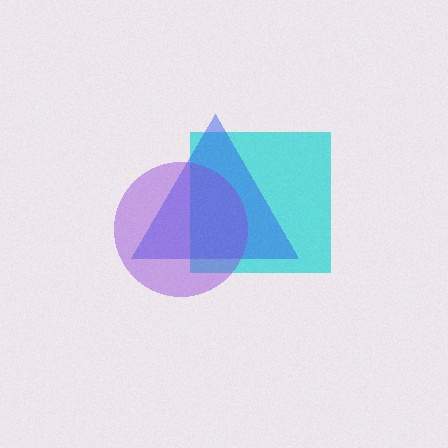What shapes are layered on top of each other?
The layered shapes are: a cyan square, a blue triangle, a purple circle.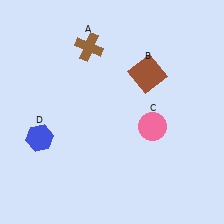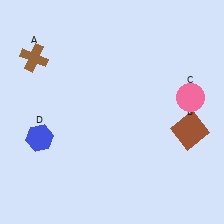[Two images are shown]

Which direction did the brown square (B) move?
The brown square (B) moved down.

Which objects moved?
The objects that moved are: the brown cross (A), the brown square (B), the pink circle (C).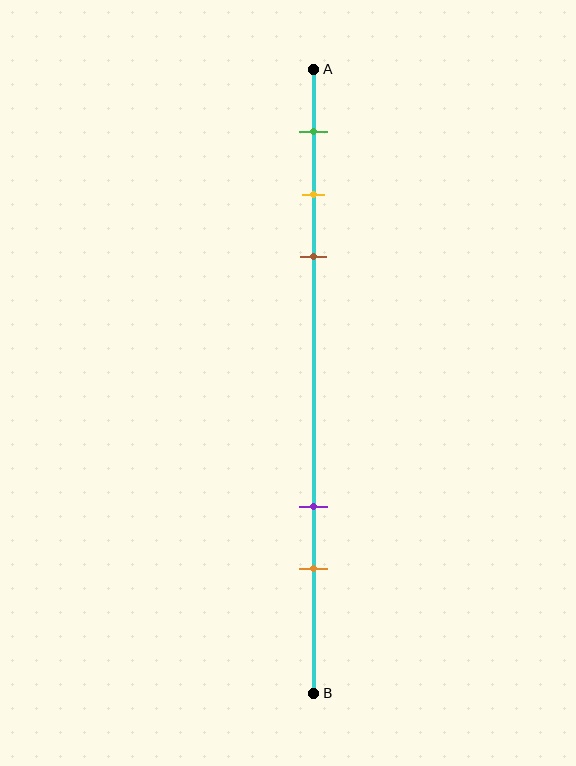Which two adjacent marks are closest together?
The yellow and brown marks are the closest adjacent pair.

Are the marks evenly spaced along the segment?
No, the marks are not evenly spaced.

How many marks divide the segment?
There are 5 marks dividing the segment.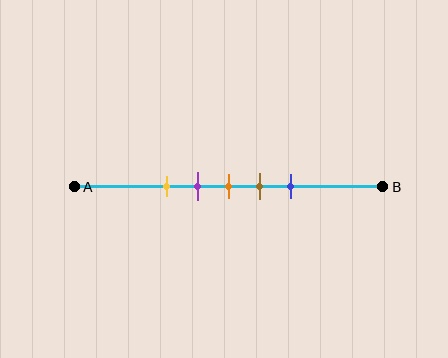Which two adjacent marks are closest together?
The purple and orange marks are the closest adjacent pair.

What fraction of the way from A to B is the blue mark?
The blue mark is approximately 70% (0.7) of the way from A to B.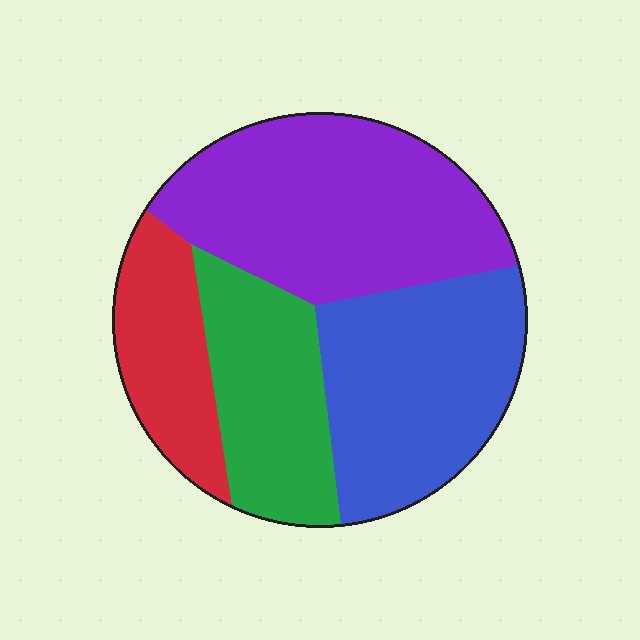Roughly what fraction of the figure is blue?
Blue covers about 30% of the figure.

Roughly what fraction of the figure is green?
Green takes up less than a quarter of the figure.